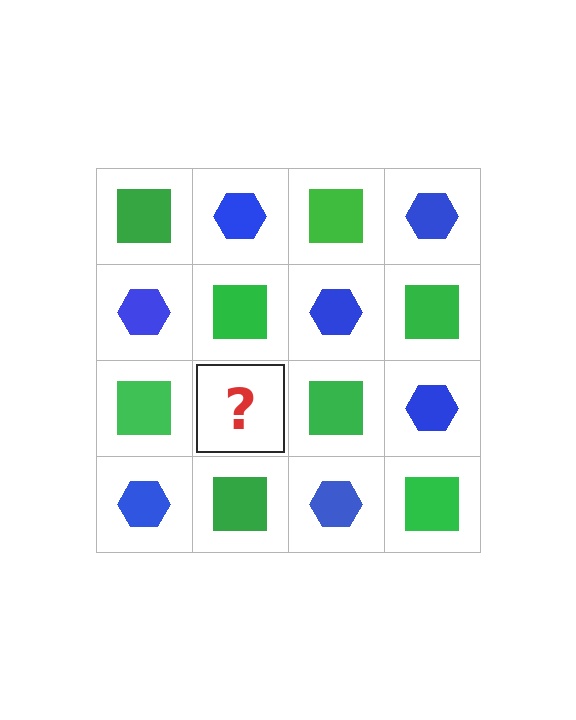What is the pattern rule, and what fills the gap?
The rule is that it alternates green square and blue hexagon in a checkerboard pattern. The gap should be filled with a blue hexagon.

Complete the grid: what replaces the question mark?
The question mark should be replaced with a blue hexagon.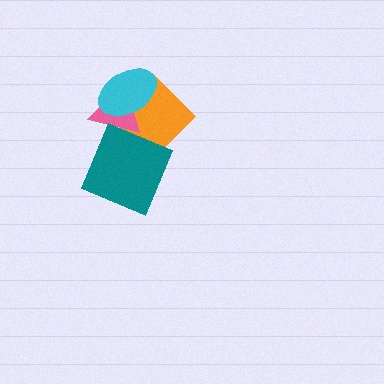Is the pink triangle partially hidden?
Yes, it is partially covered by another shape.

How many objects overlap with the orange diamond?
3 objects overlap with the orange diamond.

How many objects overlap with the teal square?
1 object overlaps with the teal square.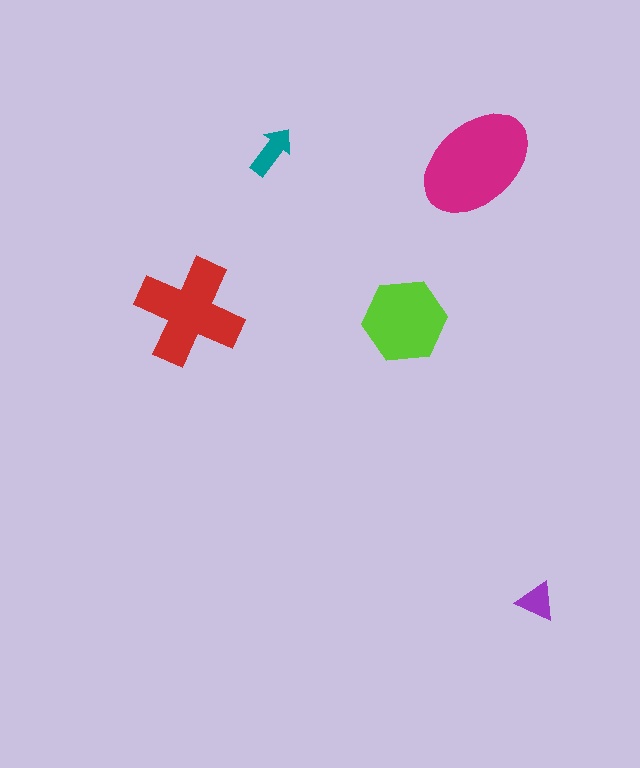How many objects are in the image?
There are 5 objects in the image.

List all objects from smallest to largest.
The purple triangle, the teal arrow, the lime hexagon, the red cross, the magenta ellipse.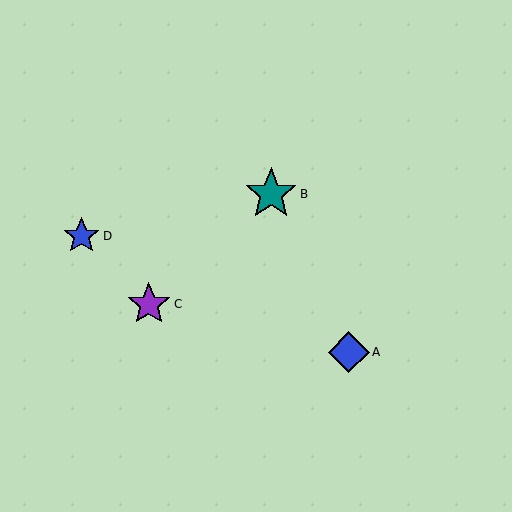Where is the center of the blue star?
The center of the blue star is at (81, 236).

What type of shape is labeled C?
Shape C is a purple star.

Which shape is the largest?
The teal star (labeled B) is the largest.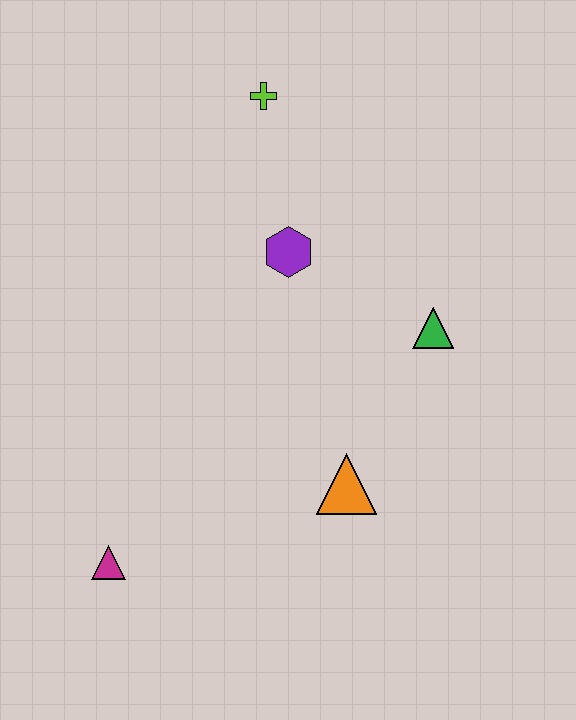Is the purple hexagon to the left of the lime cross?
No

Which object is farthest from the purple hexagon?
The magenta triangle is farthest from the purple hexagon.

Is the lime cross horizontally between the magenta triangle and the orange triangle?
Yes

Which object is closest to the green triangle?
The purple hexagon is closest to the green triangle.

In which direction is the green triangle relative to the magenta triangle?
The green triangle is to the right of the magenta triangle.